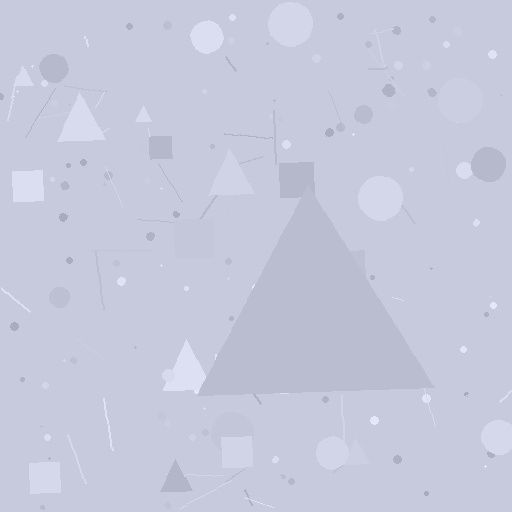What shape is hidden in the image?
A triangle is hidden in the image.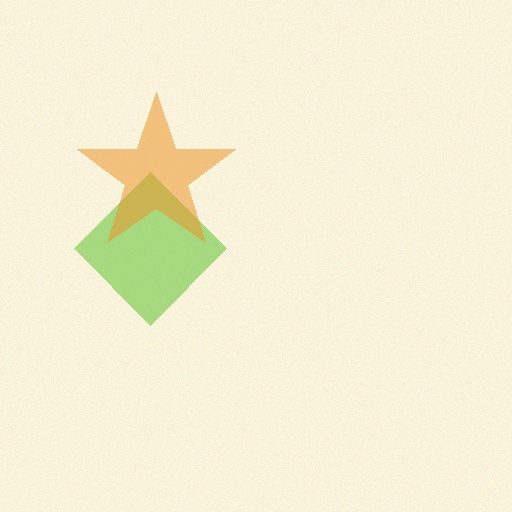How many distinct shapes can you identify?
There are 2 distinct shapes: a lime diamond, an orange star.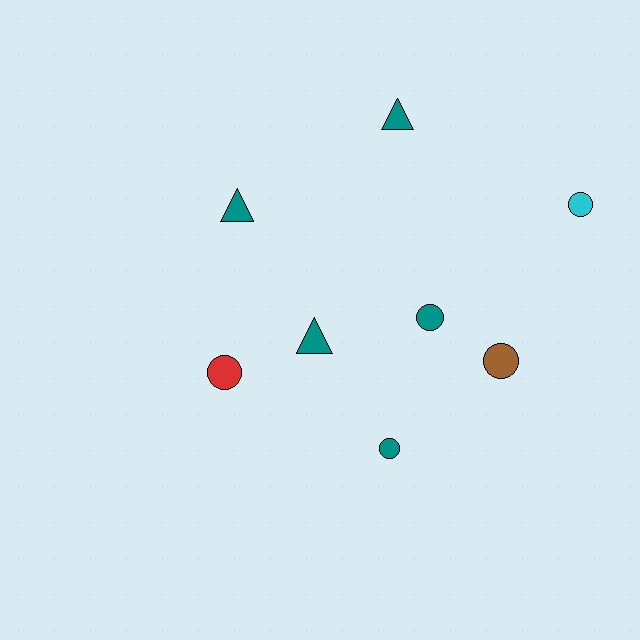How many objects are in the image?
There are 8 objects.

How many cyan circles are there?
There is 1 cyan circle.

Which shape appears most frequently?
Circle, with 5 objects.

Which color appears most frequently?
Teal, with 5 objects.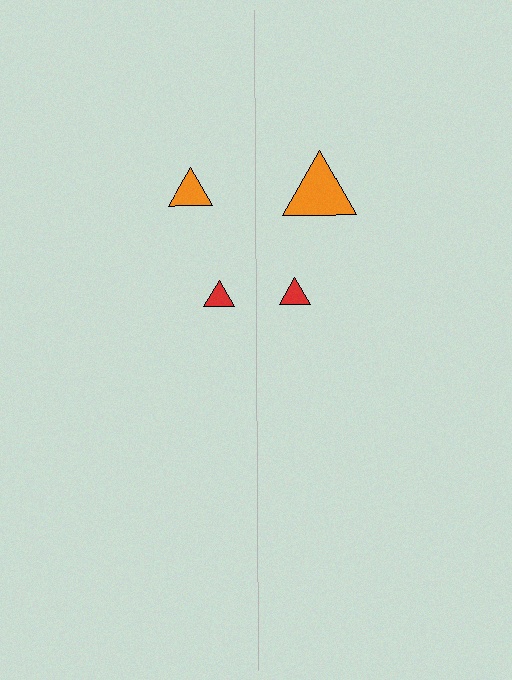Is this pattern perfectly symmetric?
No, the pattern is not perfectly symmetric. The orange triangle on the right side has a different size than its mirror counterpart.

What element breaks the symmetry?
The orange triangle on the right side has a different size than its mirror counterpart.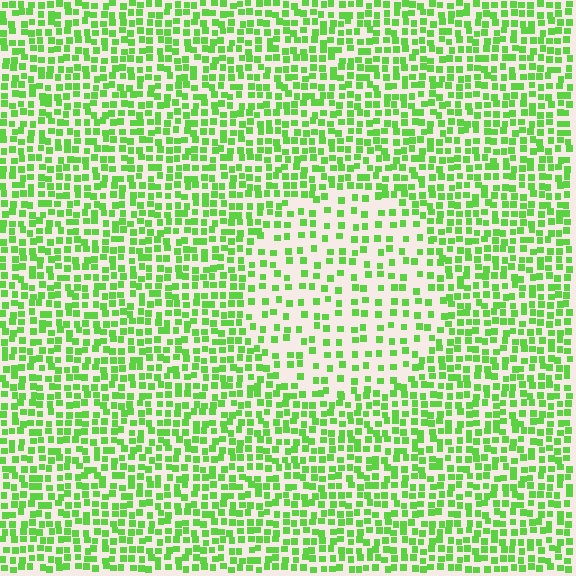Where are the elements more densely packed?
The elements are more densely packed outside the circle boundary.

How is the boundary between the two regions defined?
The boundary is defined by a change in element density (approximately 2.0x ratio). All elements are the same color, size, and shape.